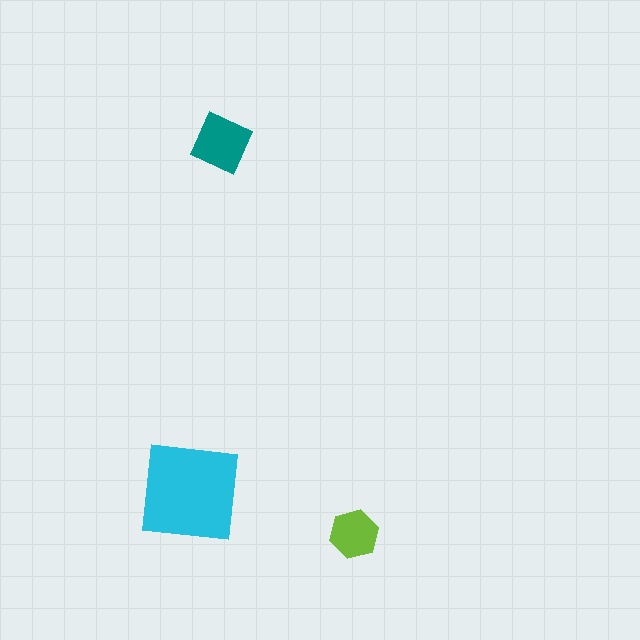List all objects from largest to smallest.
The cyan square, the teal square, the lime hexagon.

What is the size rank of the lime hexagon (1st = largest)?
3rd.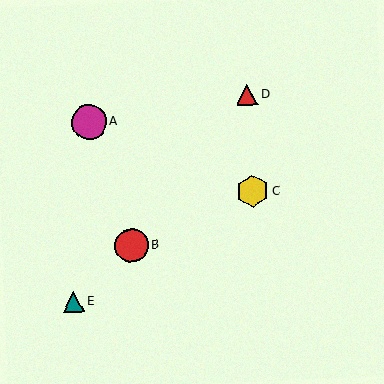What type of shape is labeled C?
Shape C is a yellow hexagon.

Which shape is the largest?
The magenta circle (labeled A) is the largest.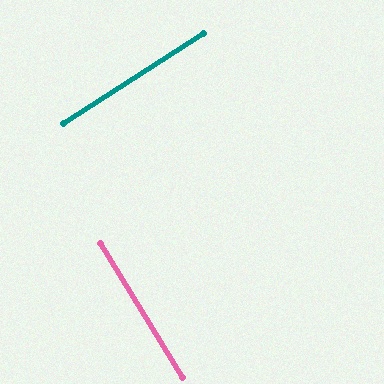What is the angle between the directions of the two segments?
Approximately 89 degrees.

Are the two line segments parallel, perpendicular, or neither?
Perpendicular — they meet at approximately 89°.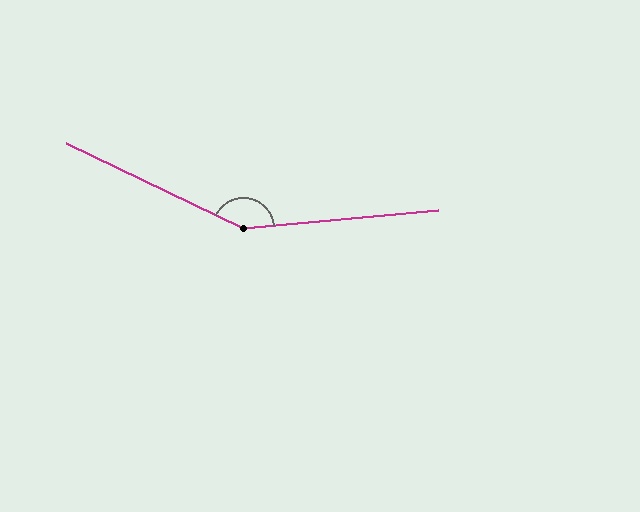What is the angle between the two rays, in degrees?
Approximately 149 degrees.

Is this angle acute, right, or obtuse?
It is obtuse.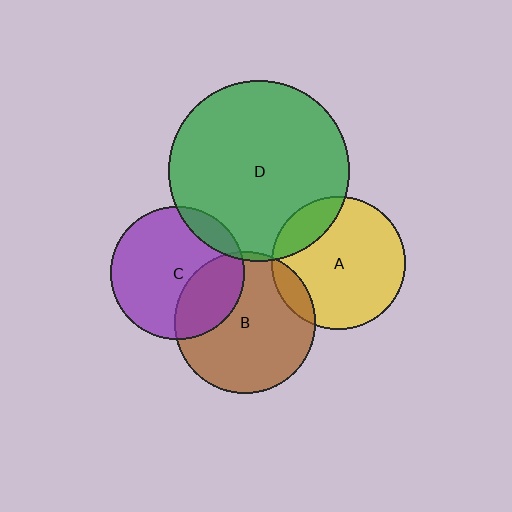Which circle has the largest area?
Circle D (green).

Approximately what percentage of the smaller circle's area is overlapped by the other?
Approximately 30%.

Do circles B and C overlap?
Yes.